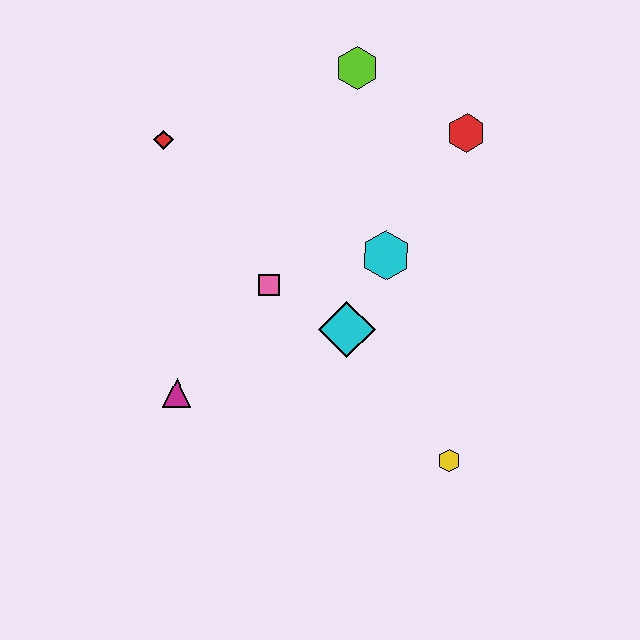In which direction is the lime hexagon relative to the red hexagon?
The lime hexagon is to the left of the red hexagon.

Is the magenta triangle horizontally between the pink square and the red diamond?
Yes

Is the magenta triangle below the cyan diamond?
Yes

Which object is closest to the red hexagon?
The lime hexagon is closest to the red hexagon.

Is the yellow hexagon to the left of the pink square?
No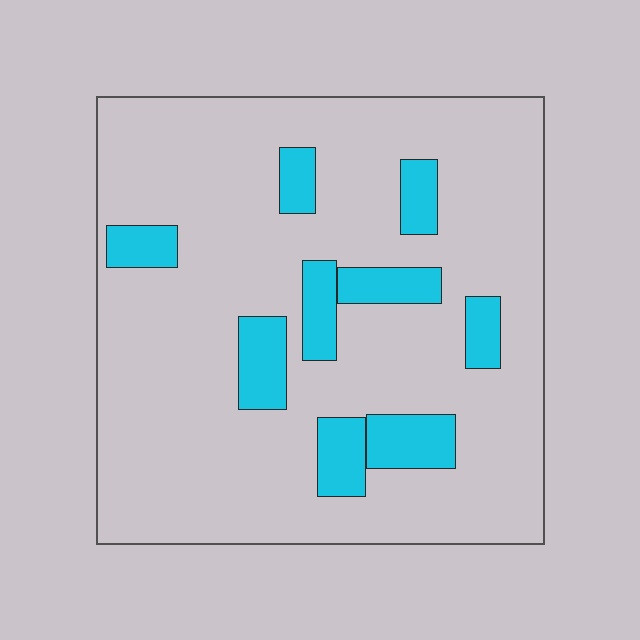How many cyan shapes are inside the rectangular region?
9.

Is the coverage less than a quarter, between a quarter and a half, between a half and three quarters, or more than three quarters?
Less than a quarter.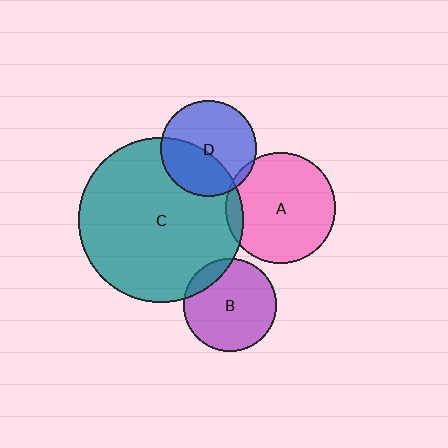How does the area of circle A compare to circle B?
Approximately 1.4 times.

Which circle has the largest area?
Circle C (teal).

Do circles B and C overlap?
Yes.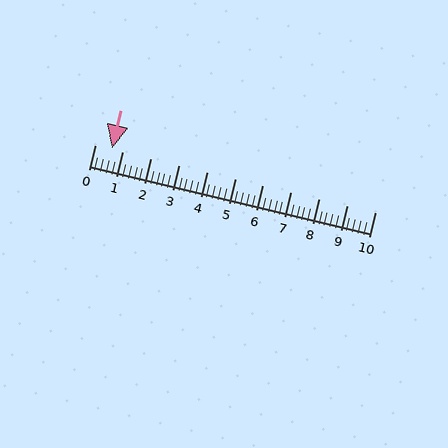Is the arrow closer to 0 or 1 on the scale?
The arrow is closer to 1.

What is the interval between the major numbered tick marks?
The major tick marks are spaced 1 units apart.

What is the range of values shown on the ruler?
The ruler shows values from 0 to 10.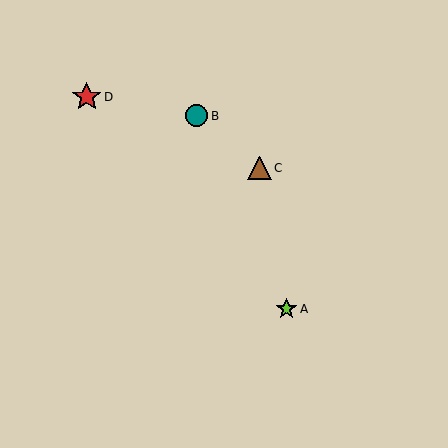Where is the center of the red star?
The center of the red star is at (87, 97).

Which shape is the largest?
The red star (labeled D) is the largest.